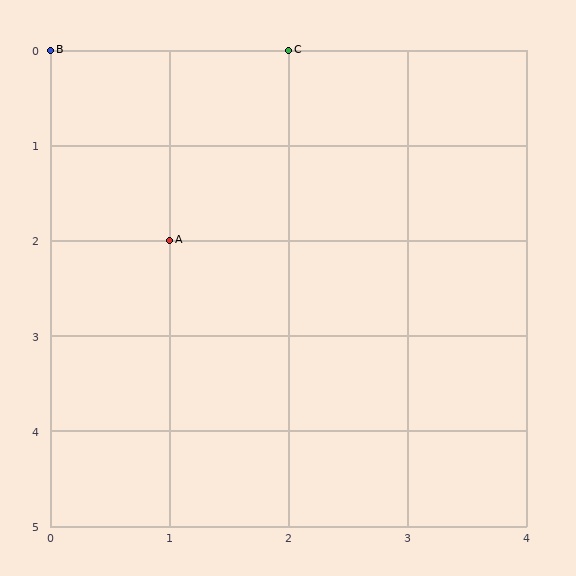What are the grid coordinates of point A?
Point A is at grid coordinates (1, 2).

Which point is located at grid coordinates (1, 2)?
Point A is at (1, 2).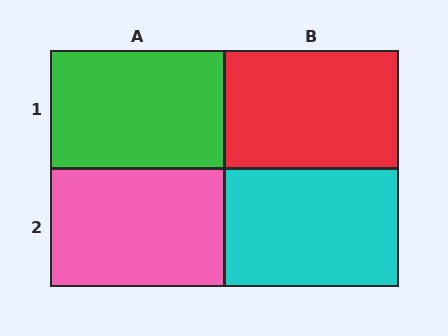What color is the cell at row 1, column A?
Green.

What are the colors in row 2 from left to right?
Pink, cyan.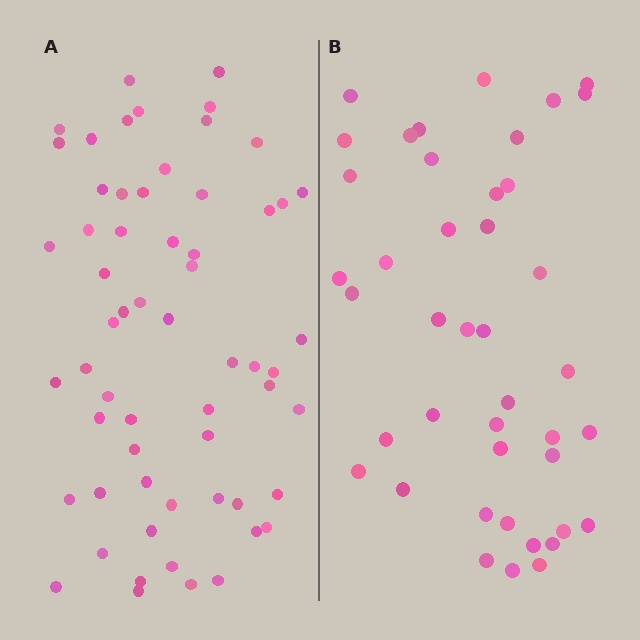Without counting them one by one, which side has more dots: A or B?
Region A (the left region) has more dots.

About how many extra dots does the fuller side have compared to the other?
Region A has approximately 20 more dots than region B.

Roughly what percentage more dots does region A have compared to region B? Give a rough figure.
About 45% more.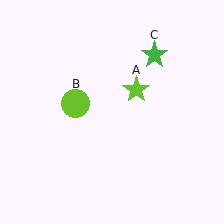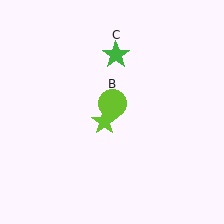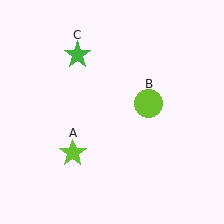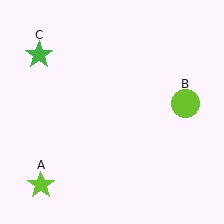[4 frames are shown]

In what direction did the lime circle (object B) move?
The lime circle (object B) moved right.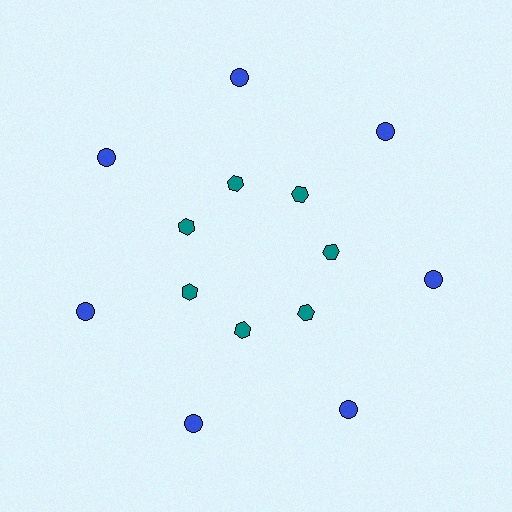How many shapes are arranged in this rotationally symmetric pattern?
There are 14 shapes, arranged in 7 groups of 2.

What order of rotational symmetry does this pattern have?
This pattern has 7-fold rotational symmetry.